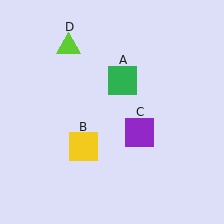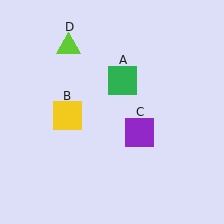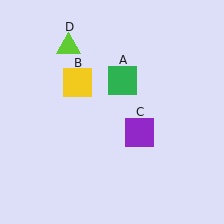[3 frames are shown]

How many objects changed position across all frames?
1 object changed position: yellow square (object B).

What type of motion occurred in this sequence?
The yellow square (object B) rotated clockwise around the center of the scene.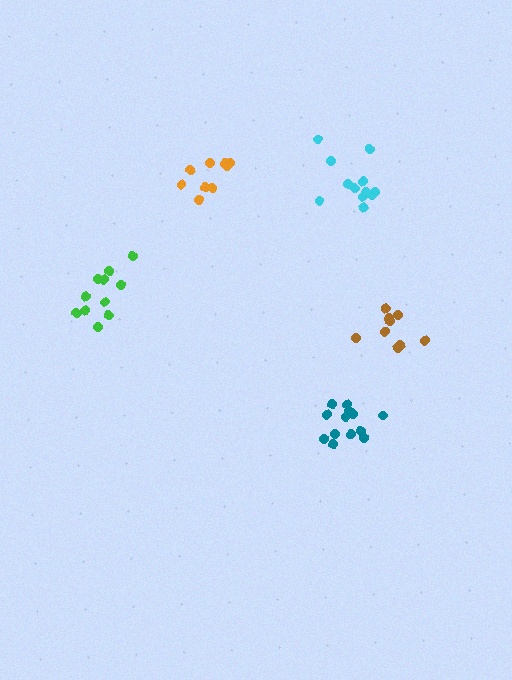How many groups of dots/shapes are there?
There are 5 groups.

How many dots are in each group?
Group 1: 12 dots, Group 2: 9 dots, Group 3: 11 dots, Group 4: 9 dots, Group 5: 13 dots (54 total).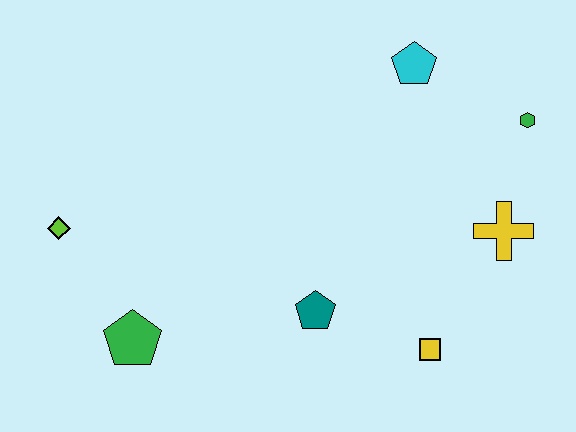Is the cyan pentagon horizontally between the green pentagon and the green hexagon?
Yes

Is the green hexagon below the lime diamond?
No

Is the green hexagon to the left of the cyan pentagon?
No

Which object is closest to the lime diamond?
The green pentagon is closest to the lime diamond.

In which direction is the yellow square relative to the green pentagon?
The yellow square is to the right of the green pentagon.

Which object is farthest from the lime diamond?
The green hexagon is farthest from the lime diamond.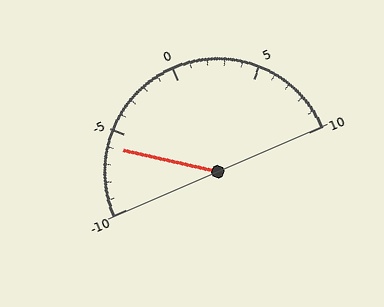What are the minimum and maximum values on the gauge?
The gauge ranges from -10 to 10.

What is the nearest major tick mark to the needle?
The nearest major tick mark is -5.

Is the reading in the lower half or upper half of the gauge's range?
The reading is in the lower half of the range (-10 to 10).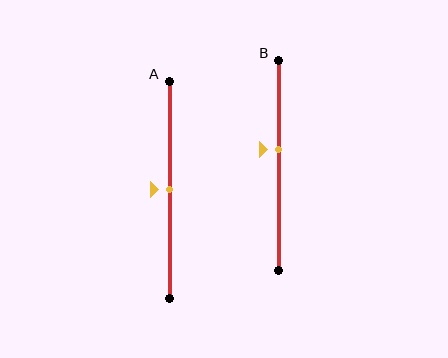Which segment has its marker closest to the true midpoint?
Segment A has its marker closest to the true midpoint.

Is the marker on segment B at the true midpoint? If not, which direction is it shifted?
No, the marker on segment B is shifted upward by about 7% of the segment length.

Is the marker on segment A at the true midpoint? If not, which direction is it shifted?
Yes, the marker on segment A is at the true midpoint.